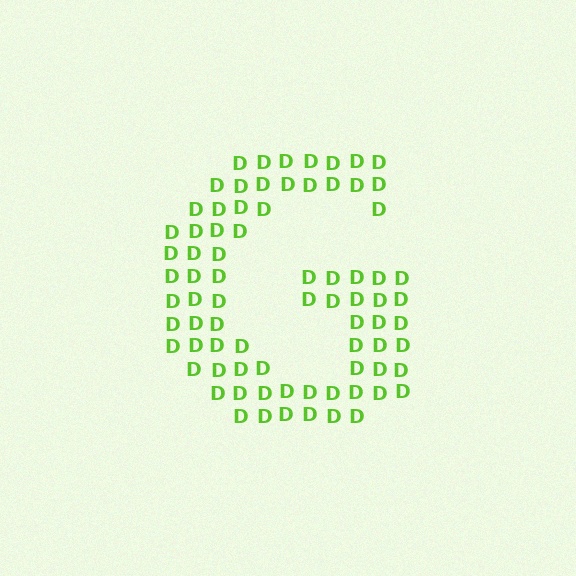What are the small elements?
The small elements are letter D's.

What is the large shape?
The large shape is the letter G.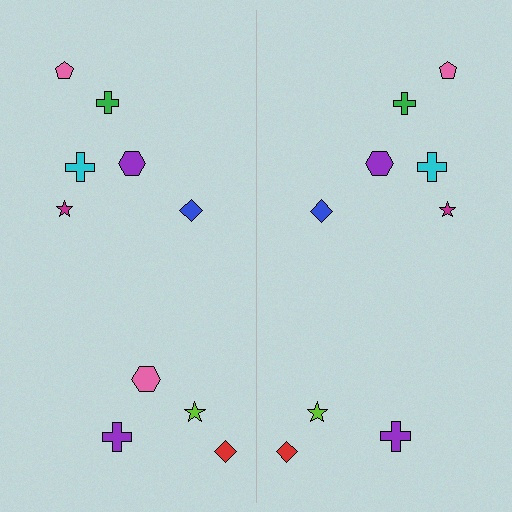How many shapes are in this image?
There are 19 shapes in this image.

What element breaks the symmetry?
A pink hexagon is missing from the right side.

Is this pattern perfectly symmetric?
No, the pattern is not perfectly symmetric. A pink hexagon is missing from the right side.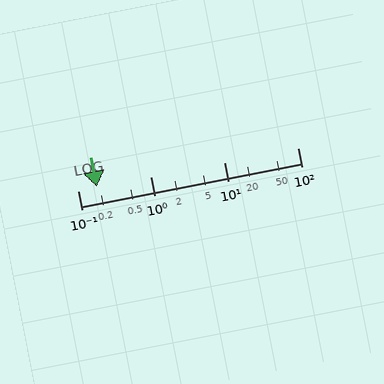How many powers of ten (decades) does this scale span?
The scale spans 3 decades, from 0.1 to 100.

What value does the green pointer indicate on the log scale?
The pointer indicates approximately 0.18.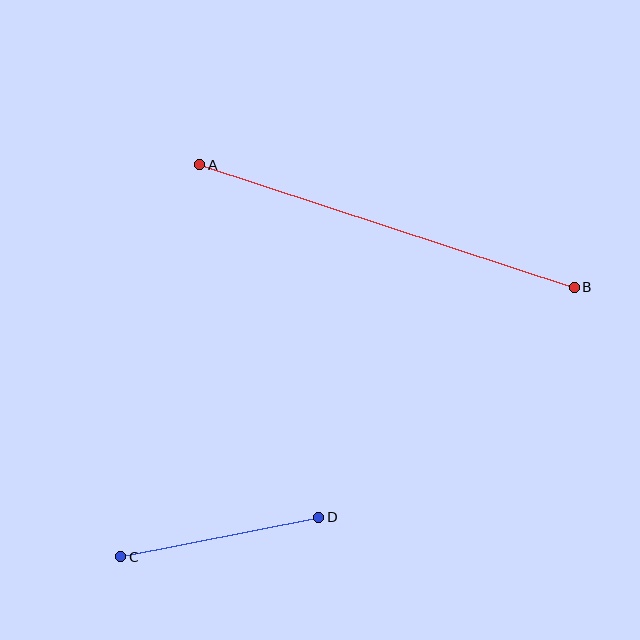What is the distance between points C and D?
The distance is approximately 202 pixels.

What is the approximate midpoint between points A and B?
The midpoint is at approximately (387, 226) pixels.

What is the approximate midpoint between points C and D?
The midpoint is at approximately (220, 537) pixels.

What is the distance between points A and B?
The distance is approximately 394 pixels.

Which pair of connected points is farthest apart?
Points A and B are farthest apart.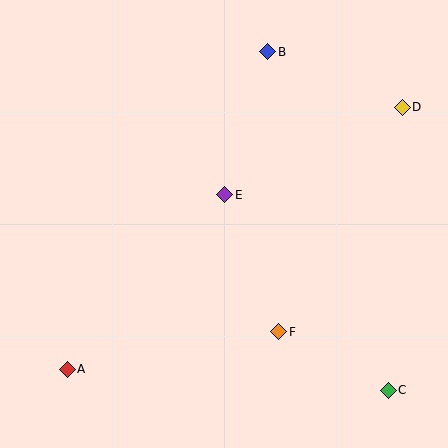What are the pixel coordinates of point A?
Point A is at (67, 369).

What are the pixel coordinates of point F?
Point F is at (279, 332).